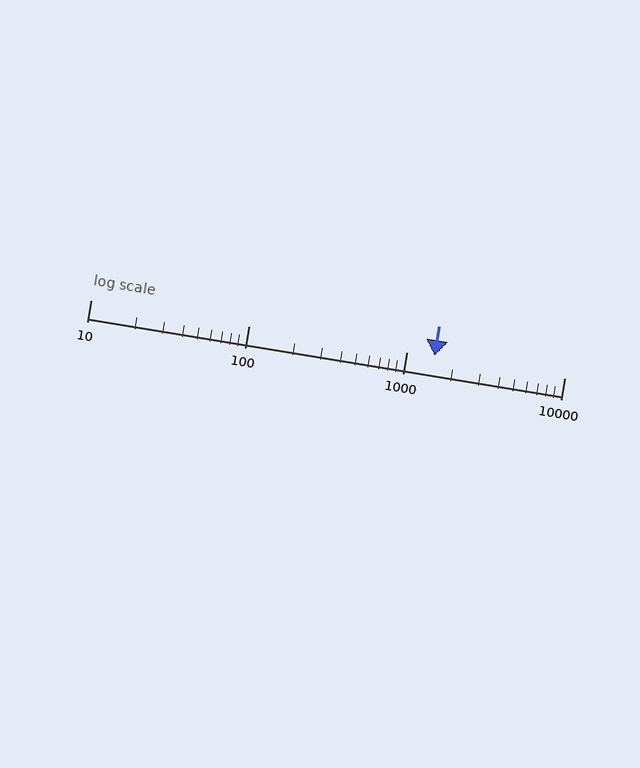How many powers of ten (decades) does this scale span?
The scale spans 3 decades, from 10 to 10000.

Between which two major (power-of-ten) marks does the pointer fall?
The pointer is between 1000 and 10000.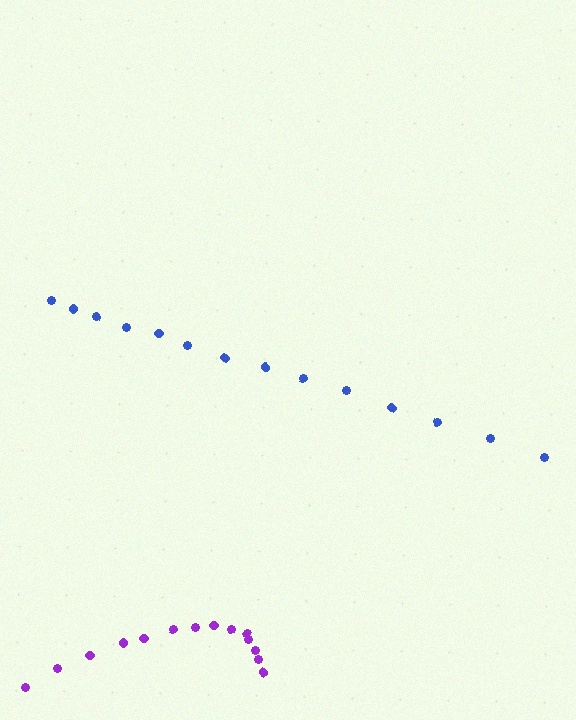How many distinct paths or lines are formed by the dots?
There are 2 distinct paths.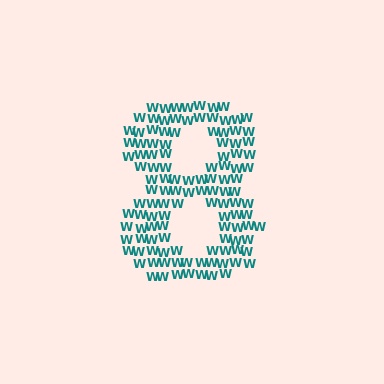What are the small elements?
The small elements are letter W's.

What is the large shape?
The large shape is the digit 8.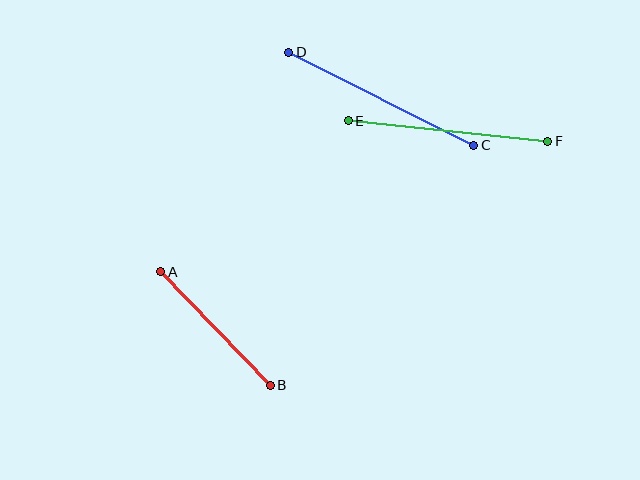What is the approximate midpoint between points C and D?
The midpoint is at approximately (381, 99) pixels.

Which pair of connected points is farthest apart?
Points C and D are farthest apart.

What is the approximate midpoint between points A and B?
The midpoint is at approximately (215, 328) pixels.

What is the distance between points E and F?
The distance is approximately 201 pixels.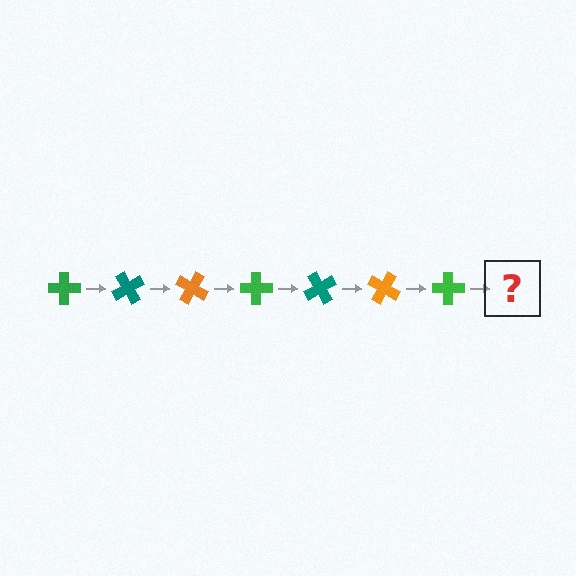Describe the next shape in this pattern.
It should be a teal cross, rotated 420 degrees from the start.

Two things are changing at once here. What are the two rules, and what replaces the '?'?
The two rules are that it rotates 60 degrees each step and the color cycles through green, teal, and orange. The '?' should be a teal cross, rotated 420 degrees from the start.